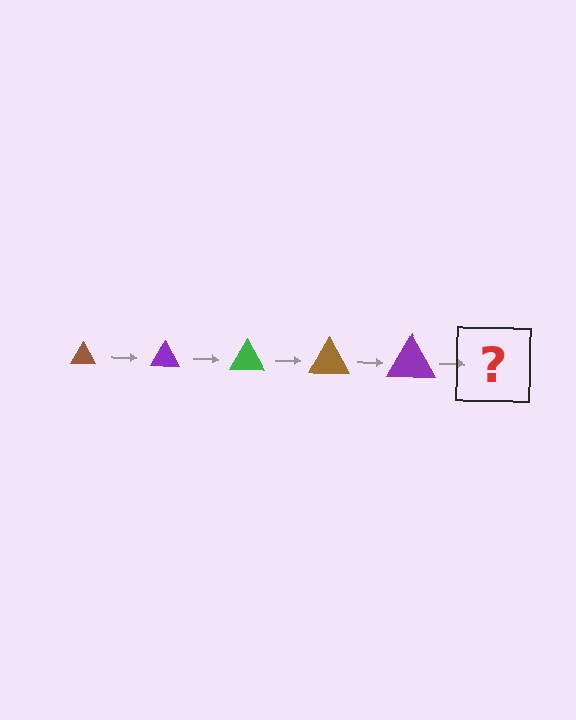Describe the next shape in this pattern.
It should be a green triangle, larger than the previous one.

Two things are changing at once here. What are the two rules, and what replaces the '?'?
The two rules are that the triangle grows larger each step and the color cycles through brown, purple, and green. The '?' should be a green triangle, larger than the previous one.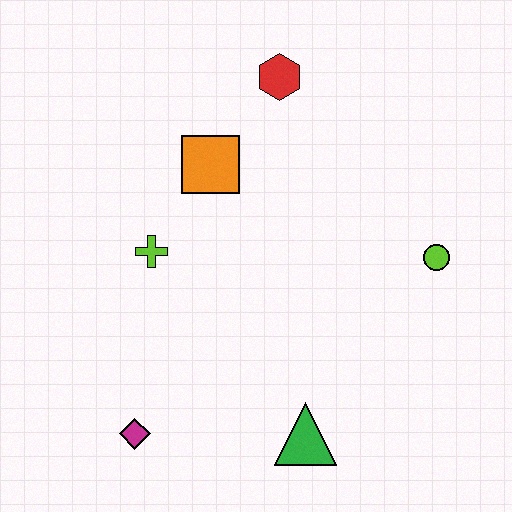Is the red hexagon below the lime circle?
No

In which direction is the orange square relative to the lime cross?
The orange square is above the lime cross.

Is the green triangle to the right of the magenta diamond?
Yes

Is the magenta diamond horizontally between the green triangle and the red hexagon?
No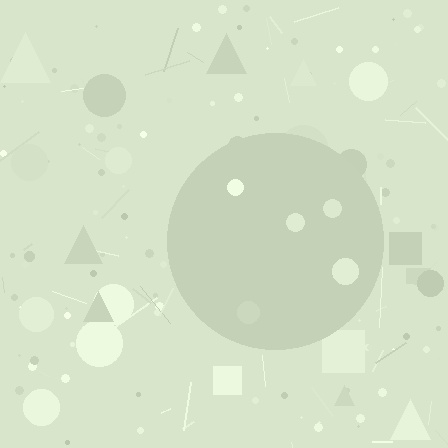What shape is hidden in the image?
A circle is hidden in the image.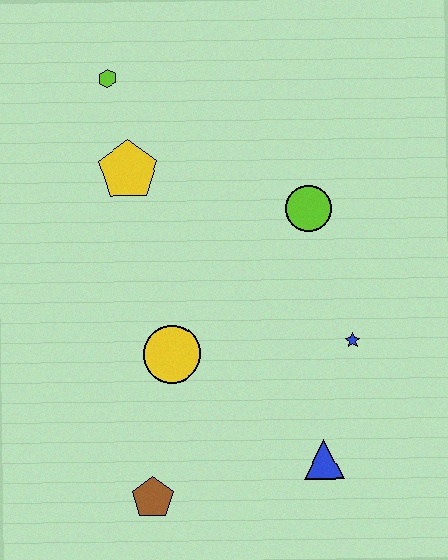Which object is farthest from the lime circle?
The brown pentagon is farthest from the lime circle.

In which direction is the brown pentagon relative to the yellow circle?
The brown pentagon is below the yellow circle.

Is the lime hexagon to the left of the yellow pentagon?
Yes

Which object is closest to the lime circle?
The blue star is closest to the lime circle.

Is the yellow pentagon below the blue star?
No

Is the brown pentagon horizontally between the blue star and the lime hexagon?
Yes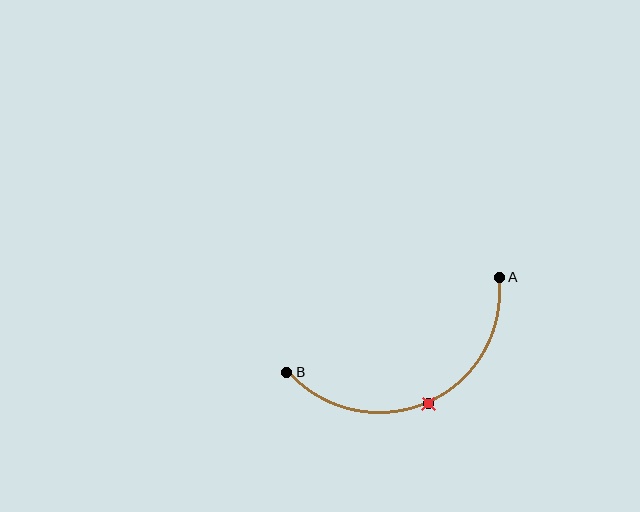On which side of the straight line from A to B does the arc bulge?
The arc bulges below the straight line connecting A and B.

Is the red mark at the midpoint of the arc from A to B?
Yes. The red mark lies on the arc at equal arc-length from both A and B — it is the arc midpoint.